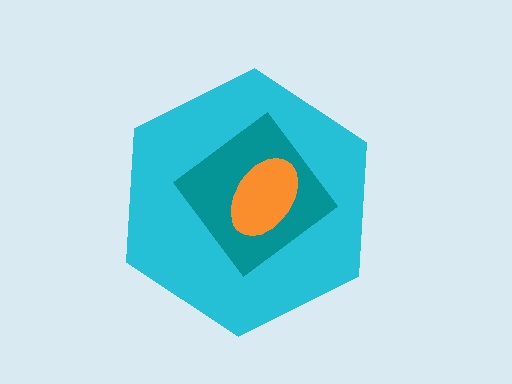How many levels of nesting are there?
3.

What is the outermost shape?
The cyan hexagon.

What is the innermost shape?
The orange ellipse.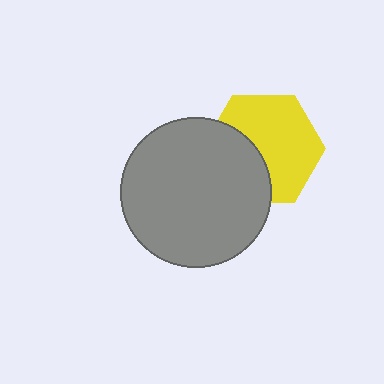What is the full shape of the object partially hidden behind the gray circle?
The partially hidden object is a yellow hexagon.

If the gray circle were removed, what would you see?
You would see the complete yellow hexagon.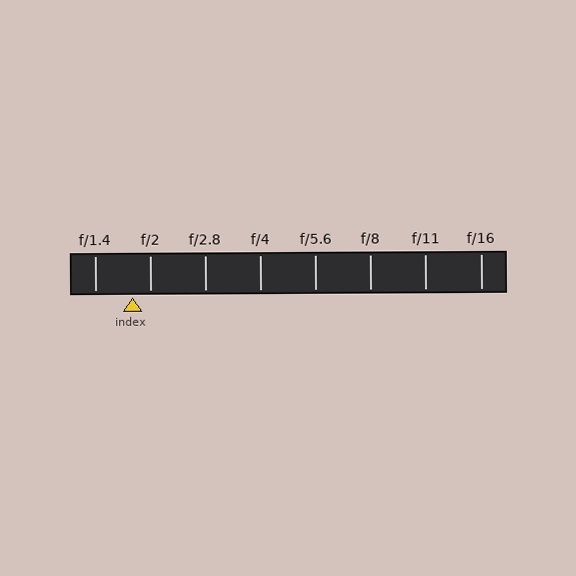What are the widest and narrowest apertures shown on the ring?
The widest aperture shown is f/1.4 and the narrowest is f/16.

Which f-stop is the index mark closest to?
The index mark is closest to f/2.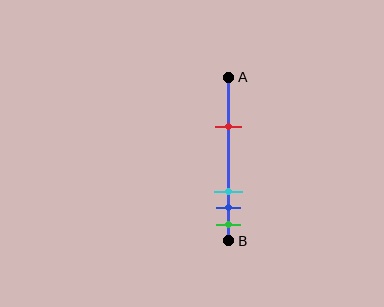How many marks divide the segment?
There are 4 marks dividing the segment.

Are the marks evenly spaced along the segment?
No, the marks are not evenly spaced.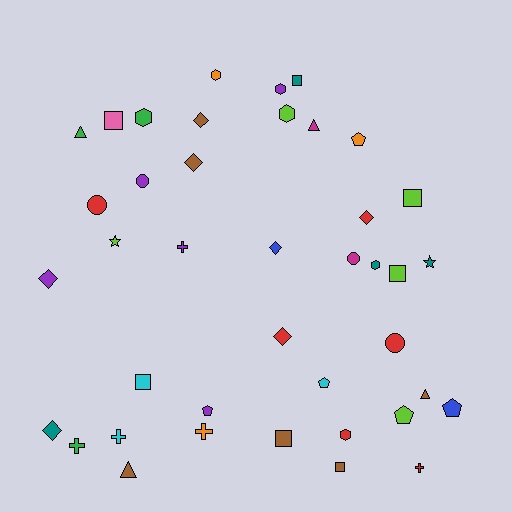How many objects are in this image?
There are 40 objects.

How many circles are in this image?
There are 4 circles.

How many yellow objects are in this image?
There are no yellow objects.